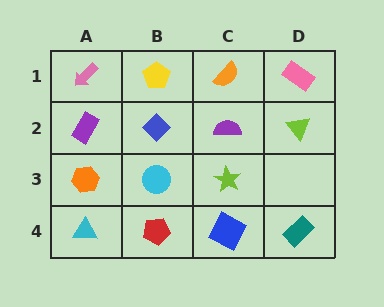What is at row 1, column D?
A pink rectangle.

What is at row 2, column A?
A purple rectangle.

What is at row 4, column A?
A cyan triangle.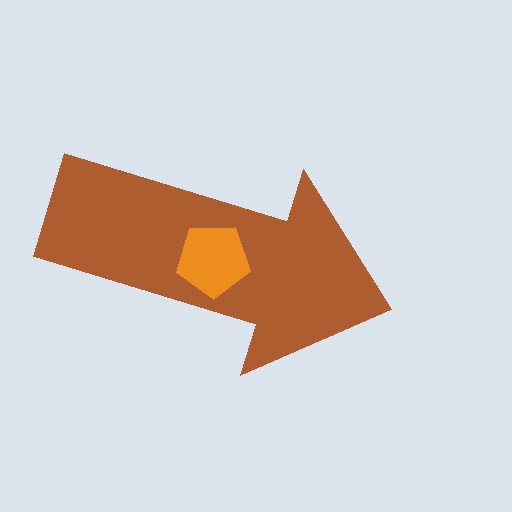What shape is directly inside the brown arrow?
The orange pentagon.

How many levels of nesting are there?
2.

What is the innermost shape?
The orange pentagon.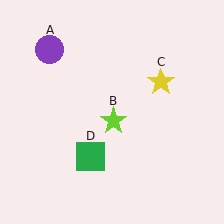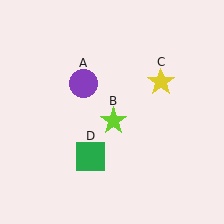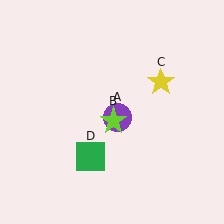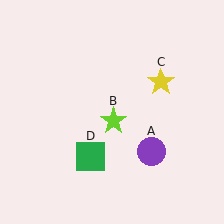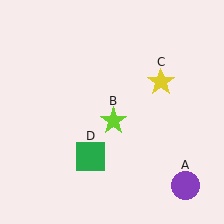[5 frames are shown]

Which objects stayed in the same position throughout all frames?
Lime star (object B) and yellow star (object C) and green square (object D) remained stationary.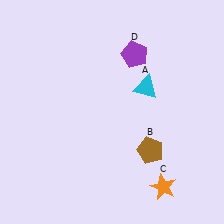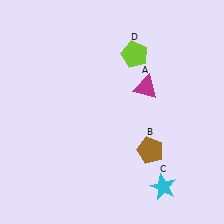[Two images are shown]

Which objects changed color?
A changed from cyan to magenta. C changed from orange to cyan. D changed from purple to lime.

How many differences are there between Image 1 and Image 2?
There are 3 differences between the two images.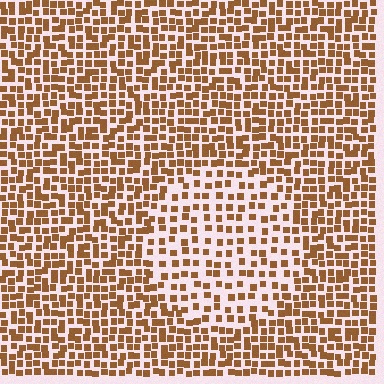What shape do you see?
I see a circle.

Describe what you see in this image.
The image contains small brown elements arranged at two different densities. A circle-shaped region is visible where the elements are less densely packed than the surrounding area.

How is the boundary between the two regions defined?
The boundary is defined by a change in element density (approximately 1.8x ratio). All elements are the same color, size, and shape.